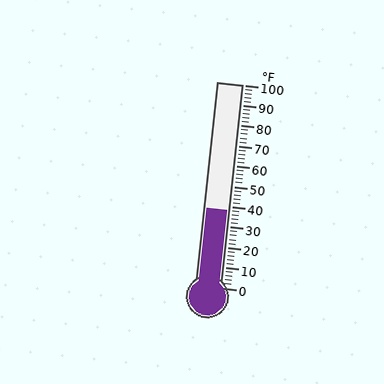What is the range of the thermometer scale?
The thermometer scale ranges from 0°F to 100°F.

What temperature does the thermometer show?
The thermometer shows approximately 38°F.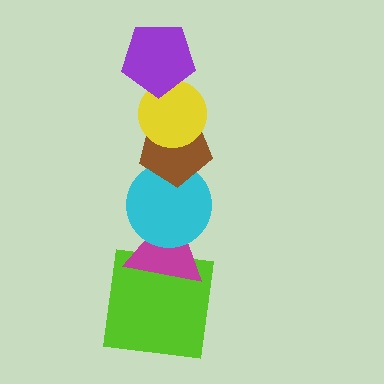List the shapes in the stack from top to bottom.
From top to bottom: the purple pentagon, the yellow circle, the brown pentagon, the cyan circle, the magenta triangle, the lime square.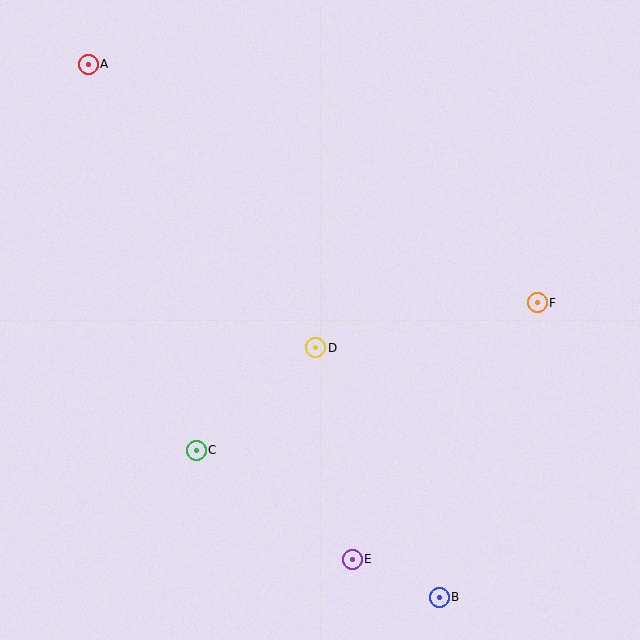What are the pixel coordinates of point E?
Point E is at (352, 559).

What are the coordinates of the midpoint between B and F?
The midpoint between B and F is at (488, 450).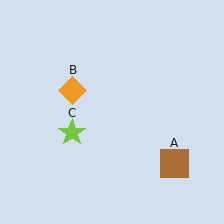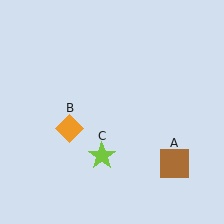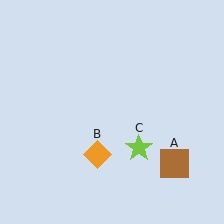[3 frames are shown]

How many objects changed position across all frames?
2 objects changed position: orange diamond (object B), lime star (object C).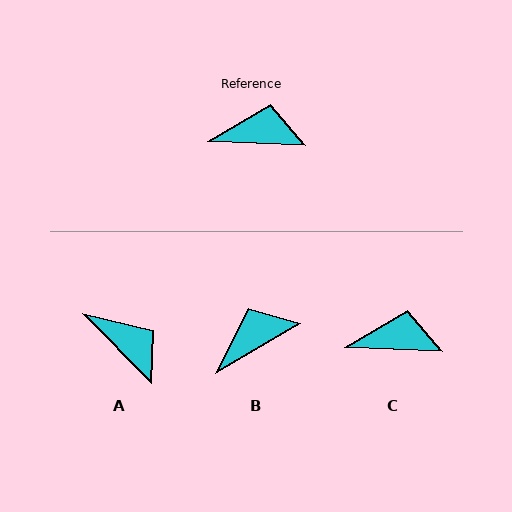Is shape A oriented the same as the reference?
No, it is off by about 43 degrees.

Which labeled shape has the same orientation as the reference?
C.